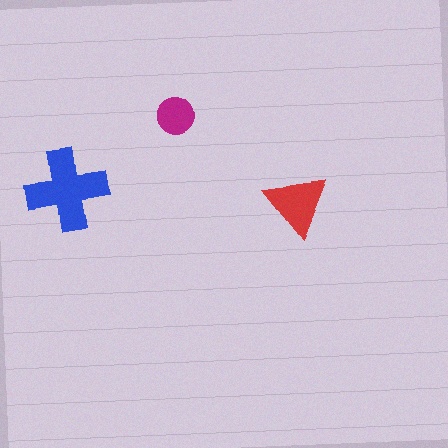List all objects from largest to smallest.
The blue cross, the red triangle, the magenta circle.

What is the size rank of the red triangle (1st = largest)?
2nd.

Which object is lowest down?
The red triangle is bottommost.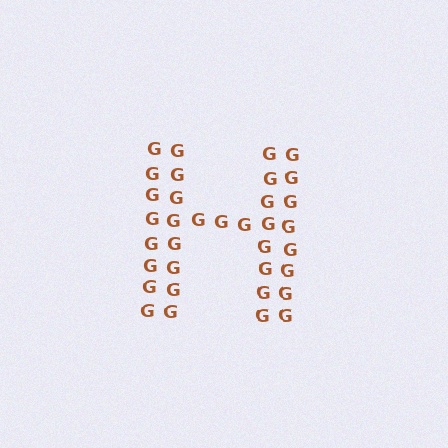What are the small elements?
The small elements are letter G's.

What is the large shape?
The large shape is the letter H.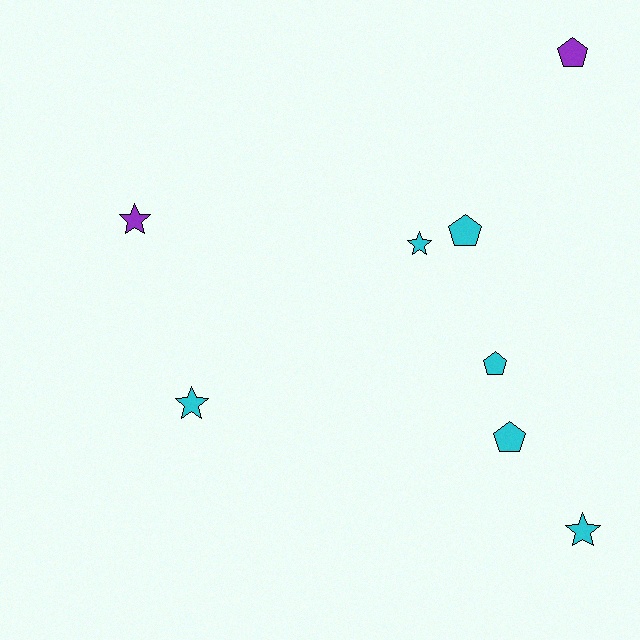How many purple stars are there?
There is 1 purple star.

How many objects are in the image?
There are 8 objects.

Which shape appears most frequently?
Pentagon, with 4 objects.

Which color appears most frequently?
Cyan, with 6 objects.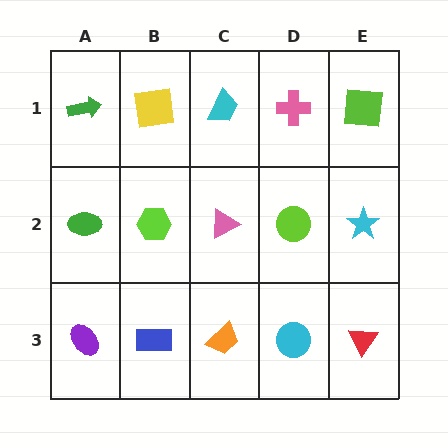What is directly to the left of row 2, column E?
A lime circle.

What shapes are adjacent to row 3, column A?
A green ellipse (row 2, column A), a blue rectangle (row 3, column B).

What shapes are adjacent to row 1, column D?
A lime circle (row 2, column D), a cyan trapezoid (row 1, column C), a lime square (row 1, column E).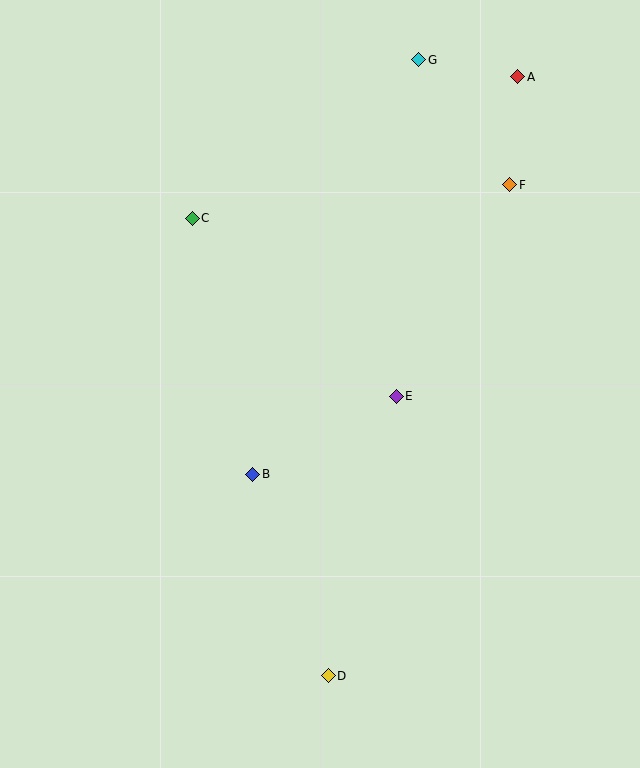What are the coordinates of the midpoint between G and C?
The midpoint between G and C is at (305, 139).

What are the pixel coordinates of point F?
Point F is at (510, 185).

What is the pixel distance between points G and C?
The distance between G and C is 276 pixels.